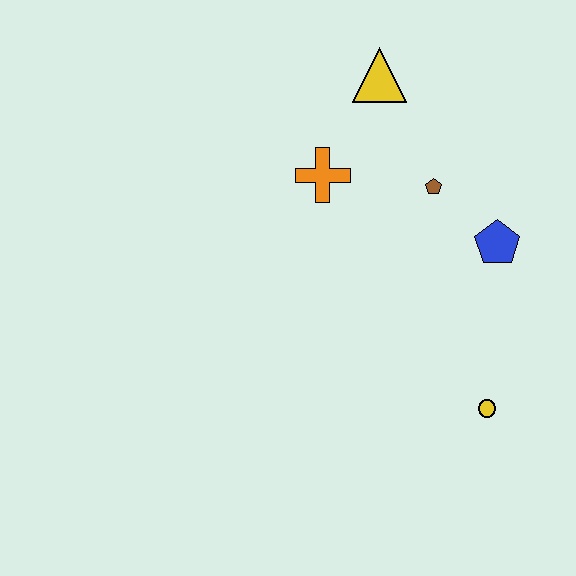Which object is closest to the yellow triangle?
The orange cross is closest to the yellow triangle.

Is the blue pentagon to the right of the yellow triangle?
Yes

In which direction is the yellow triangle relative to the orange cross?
The yellow triangle is above the orange cross.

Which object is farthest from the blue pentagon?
The yellow triangle is farthest from the blue pentagon.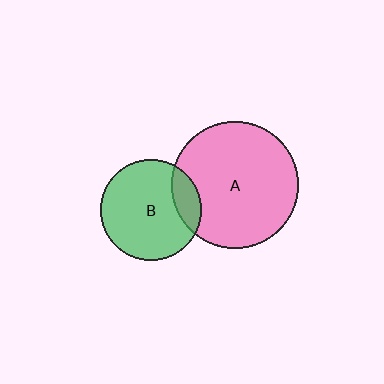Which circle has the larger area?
Circle A (pink).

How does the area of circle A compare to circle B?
Approximately 1.5 times.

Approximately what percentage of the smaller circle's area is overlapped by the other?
Approximately 15%.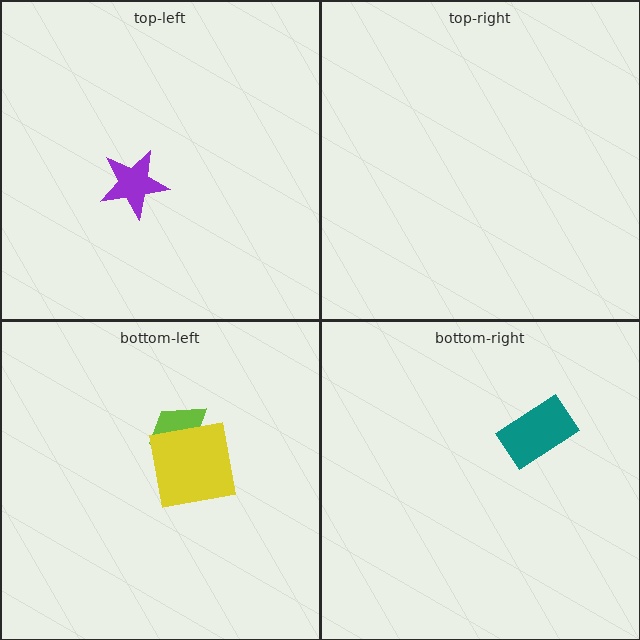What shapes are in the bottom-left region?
The lime trapezoid, the yellow square.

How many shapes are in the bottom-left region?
2.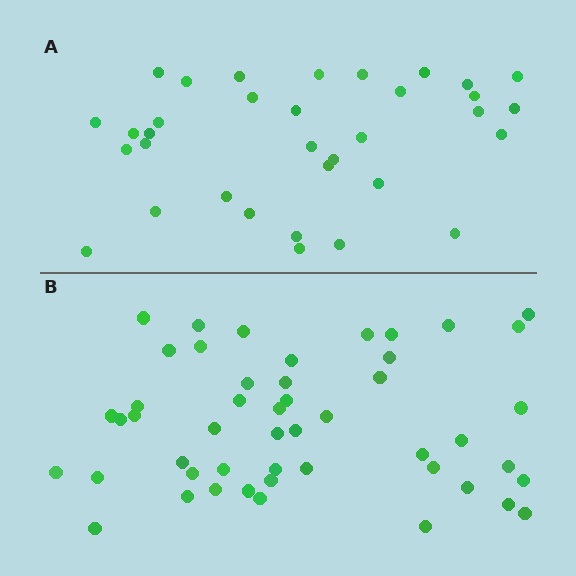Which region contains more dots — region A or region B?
Region B (the bottom region) has more dots.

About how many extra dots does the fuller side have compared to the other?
Region B has approximately 15 more dots than region A.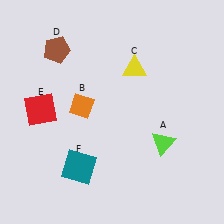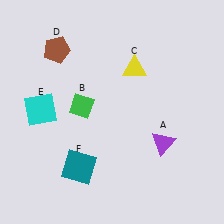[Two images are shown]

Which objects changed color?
A changed from lime to purple. B changed from orange to green. E changed from red to cyan.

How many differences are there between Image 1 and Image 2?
There are 3 differences between the two images.